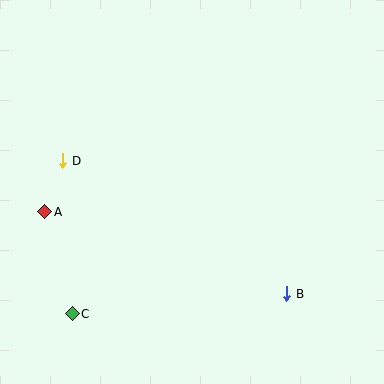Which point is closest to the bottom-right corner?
Point B is closest to the bottom-right corner.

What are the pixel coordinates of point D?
Point D is at (63, 161).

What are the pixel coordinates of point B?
Point B is at (287, 294).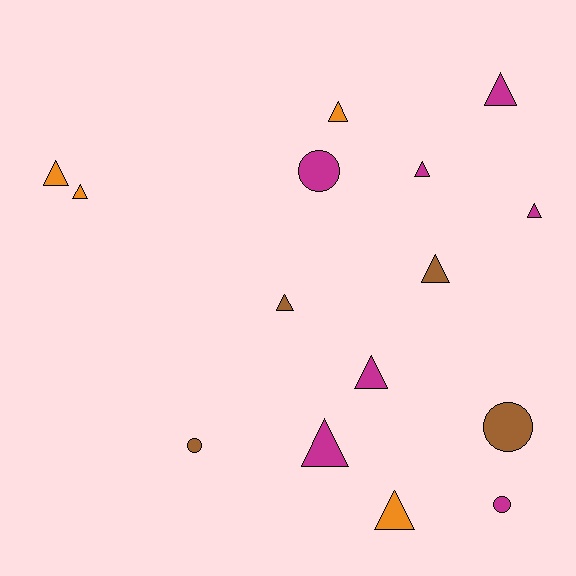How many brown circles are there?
There are 2 brown circles.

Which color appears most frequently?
Magenta, with 7 objects.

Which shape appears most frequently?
Triangle, with 11 objects.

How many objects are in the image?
There are 15 objects.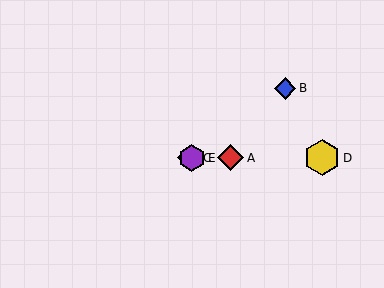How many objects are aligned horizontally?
4 objects (A, C, D, E) are aligned horizontally.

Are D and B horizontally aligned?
No, D is at y≈158 and B is at y≈88.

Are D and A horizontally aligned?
Yes, both are at y≈158.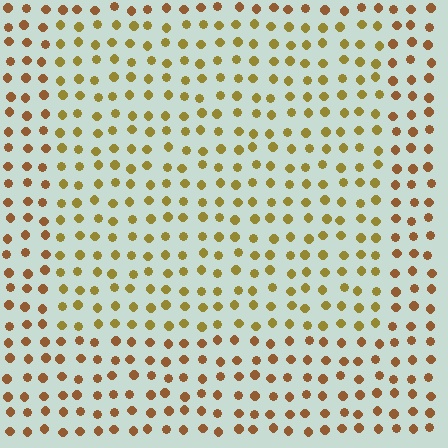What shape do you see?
I see a rectangle.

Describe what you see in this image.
The image is filled with small brown elements in a uniform arrangement. A rectangle-shaped region is visible where the elements are tinted to a slightly different hue, forming a subtle color boundary.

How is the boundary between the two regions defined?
The boundary is defined purely by a slight shift in hue (about 27 degrees). Spacing, size, and orientation are identical on both sides.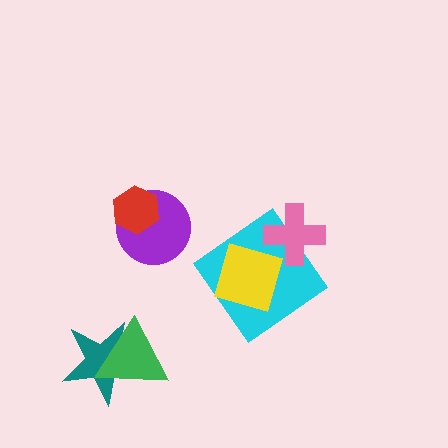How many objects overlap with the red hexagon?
1 object overlaps with the red hexagon.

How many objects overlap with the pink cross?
1 object overlaps with the pink cross.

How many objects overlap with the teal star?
1 object overlaps with the teal star.